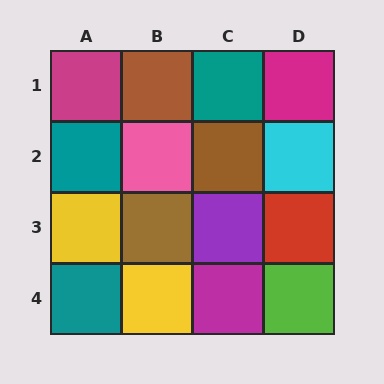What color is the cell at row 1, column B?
Brown.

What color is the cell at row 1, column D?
Magenta.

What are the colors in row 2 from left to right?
Teal, pink, brown, cyan.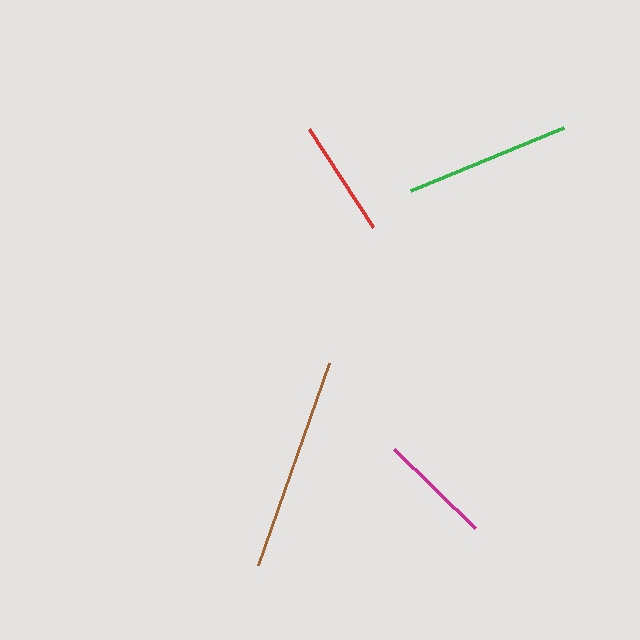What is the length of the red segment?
The red segment is approximately 117 pixels long.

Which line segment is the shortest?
The magenta line is the shortest at approximately 113 pixels.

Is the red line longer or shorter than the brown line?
The brown line is longer than the red line.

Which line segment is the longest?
The brown line is the longest at approximately 215 pixels.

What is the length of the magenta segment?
The magenta segment is approximately 113 pixels long.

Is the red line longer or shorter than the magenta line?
The red line is longer than the magenta line.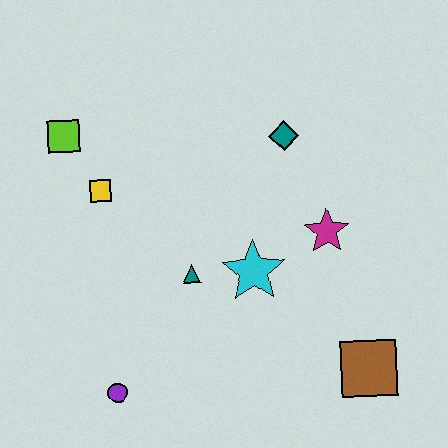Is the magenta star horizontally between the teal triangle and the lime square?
No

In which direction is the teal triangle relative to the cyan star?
The teal triangle is to the left of the cyan star.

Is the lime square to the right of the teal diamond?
No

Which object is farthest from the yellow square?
The brown square is farthest from the yellow square.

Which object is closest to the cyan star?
The teal triangle is closest to the cyan star.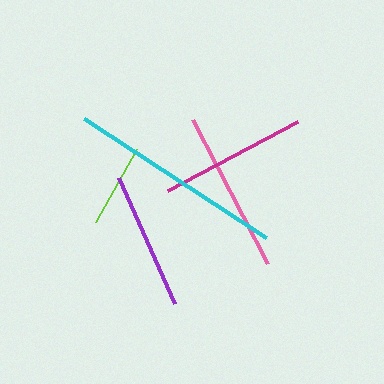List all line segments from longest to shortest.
From longest to shortest: cyan, pink, magenta, purple, lime.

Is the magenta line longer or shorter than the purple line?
The magenta line is longer than the purple line.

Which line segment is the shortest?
The lime line is the shortest at approximately 84 pixels.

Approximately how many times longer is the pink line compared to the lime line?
The pink line is approximately 1.9 times the length of the lime line.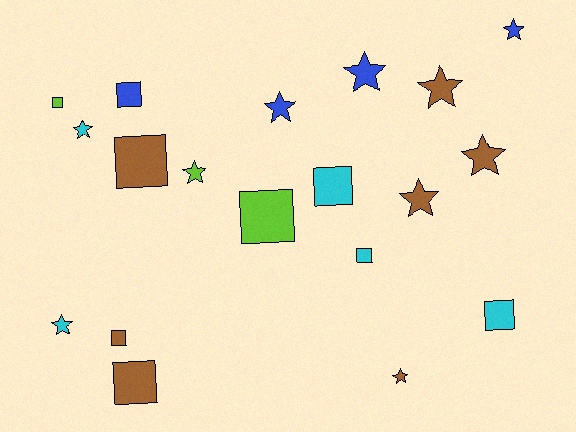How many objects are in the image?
There are 19 objects.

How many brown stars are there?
There are 4 brown stars.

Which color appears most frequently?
Brown, with 7 objects.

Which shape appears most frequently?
Star, with 10 objects.